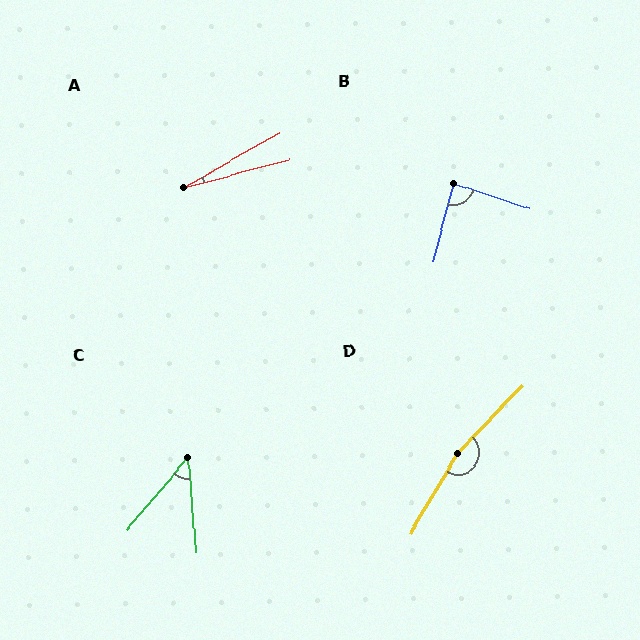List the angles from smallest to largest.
A (15°), C (45°), B (86°), D (166°).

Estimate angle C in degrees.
Approximately 45 degrees.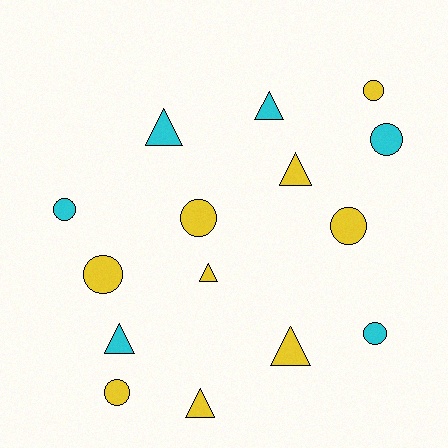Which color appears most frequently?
Yellow, with 9 objects.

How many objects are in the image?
There are 15 objects.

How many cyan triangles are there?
There are 3 cyan triangles.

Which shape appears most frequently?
Circle, with 8 objects.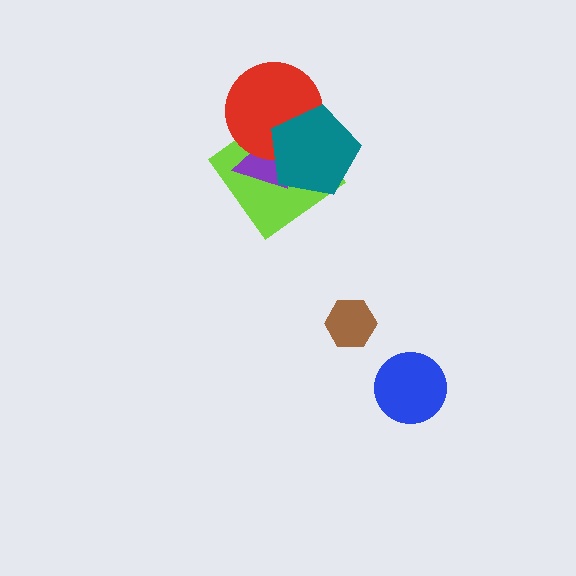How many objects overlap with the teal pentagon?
3 objects overlap with the teal pentagon.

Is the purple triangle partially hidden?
Yes, it is partially covered by another shape.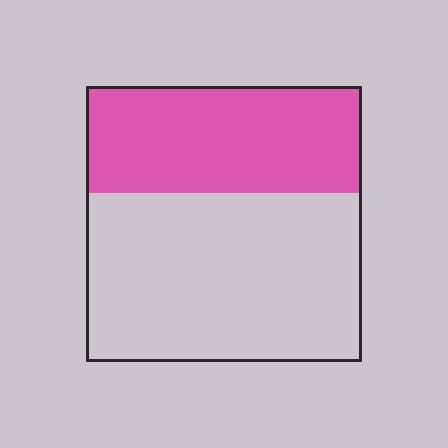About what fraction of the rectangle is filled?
About two fifths (2/5).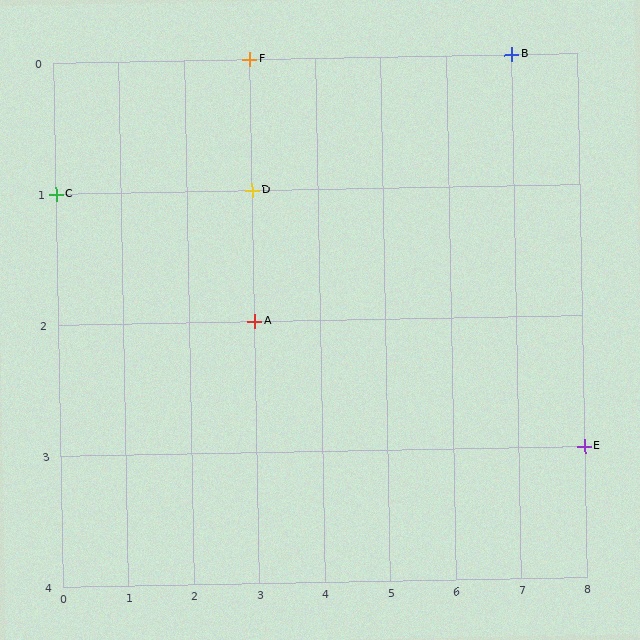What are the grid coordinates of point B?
Point B is at grid coordinates (7, 0).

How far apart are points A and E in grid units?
Points A and E are 5 columns and 1 row apart (about 5.1 grid units diagonally).